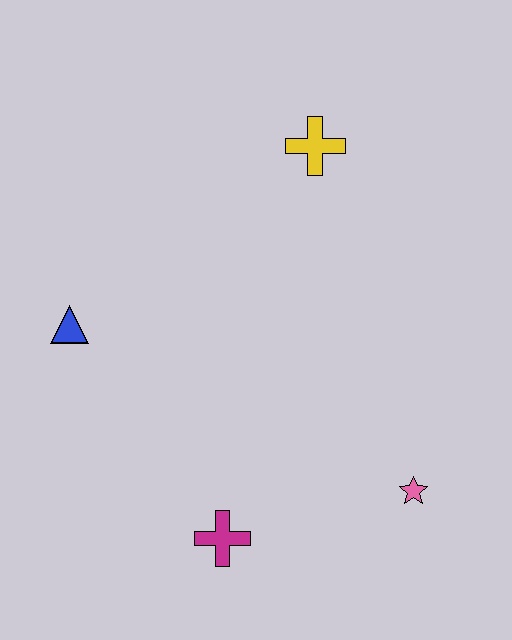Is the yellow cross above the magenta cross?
Yes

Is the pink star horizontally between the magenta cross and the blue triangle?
No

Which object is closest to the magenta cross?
The pink star is closest to the magenta cross.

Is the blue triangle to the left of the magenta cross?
Yes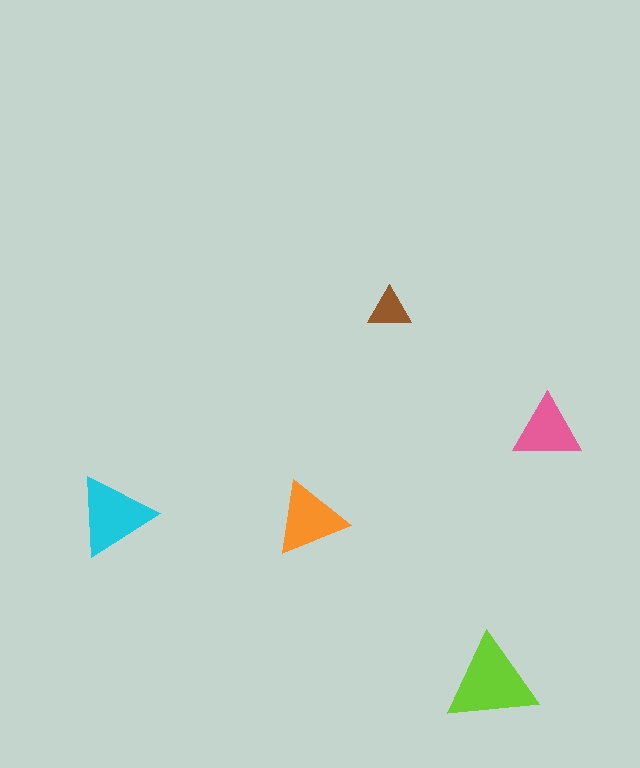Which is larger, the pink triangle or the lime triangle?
The lime one.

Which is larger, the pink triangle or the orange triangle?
The orange one.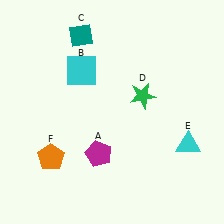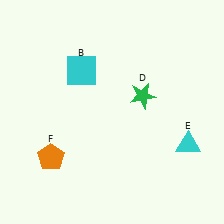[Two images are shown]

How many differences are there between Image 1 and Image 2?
There are 2 differences between the two images.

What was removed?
The teal diamond (C), the magenta pentagon (A) were removed in Image 2.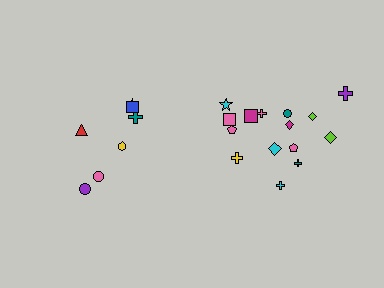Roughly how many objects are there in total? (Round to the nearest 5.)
Roughly 20 objects in total.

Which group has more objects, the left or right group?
The right group.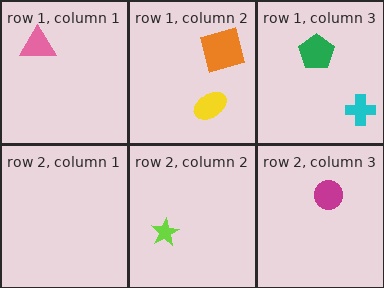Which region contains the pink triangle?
The row 1, column 1 region.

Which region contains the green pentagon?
The row 1, column 3 region.